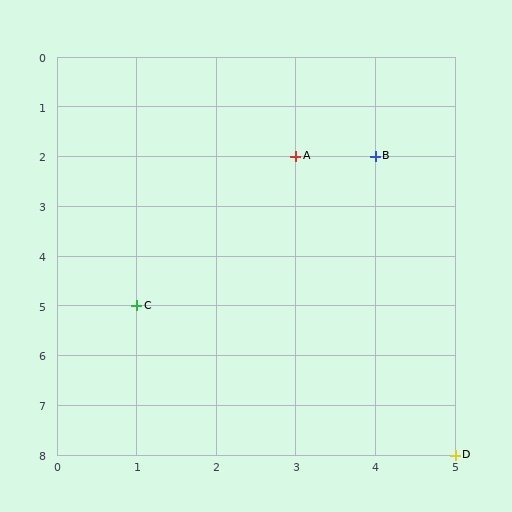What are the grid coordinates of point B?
Point B is at grid coordinates (4, 2).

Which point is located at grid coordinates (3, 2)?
Point A is at (3, 2).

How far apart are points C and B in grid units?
Points C and B are 3 columns and 3 rows apart (about 4.2 grid units diagonally).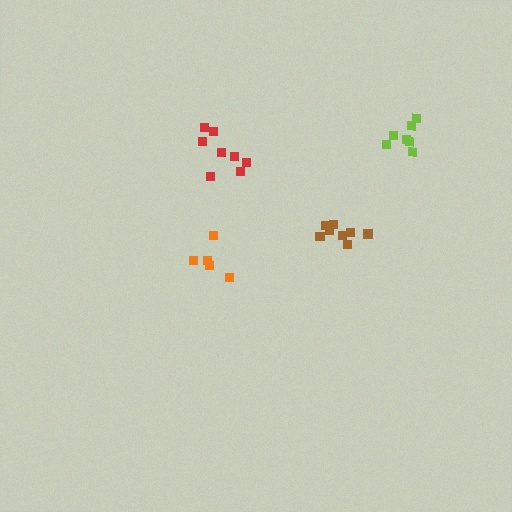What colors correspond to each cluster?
The clusters are colored: red, lime, orange, brown.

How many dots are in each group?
Group 1: 8 dots, Group 2: 7 dots, Group 3: 5 dots, Group 4: 9 dots (29 total).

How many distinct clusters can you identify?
There are 4 distinct clusters.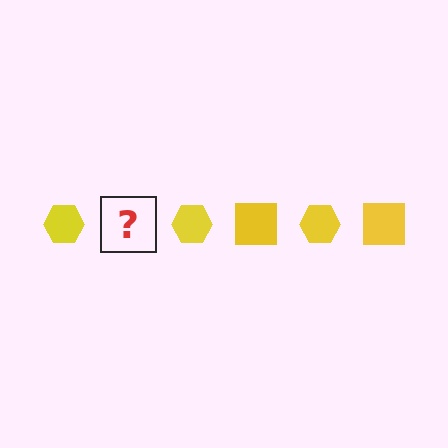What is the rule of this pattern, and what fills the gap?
The rule is that the pattern cycles through hexagon, square shapes in yellow. The gap should be filled with a yellow square.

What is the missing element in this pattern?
The missing element is a yellow square.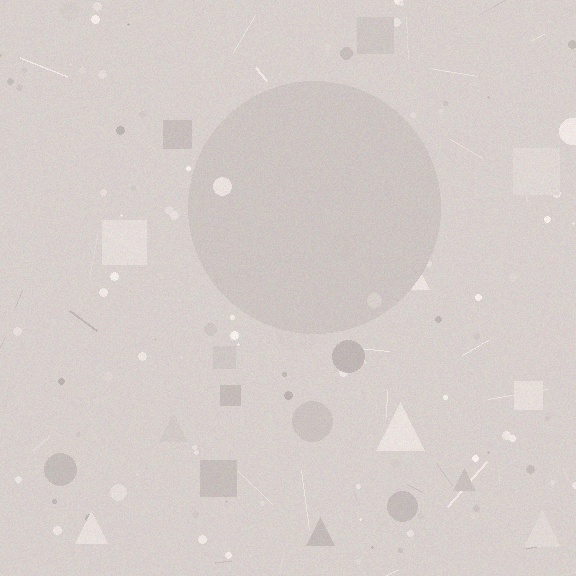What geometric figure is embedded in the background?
A circle is embedded in the background.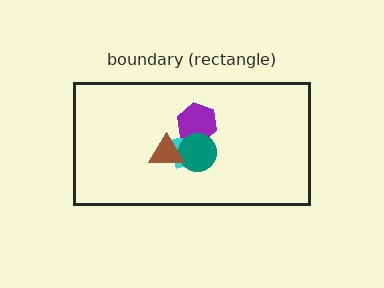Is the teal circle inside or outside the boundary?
Inside.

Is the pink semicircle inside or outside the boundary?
Inside.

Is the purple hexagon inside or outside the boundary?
Inside.